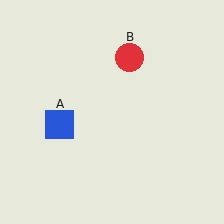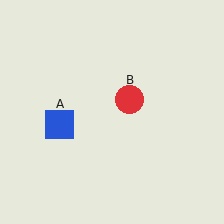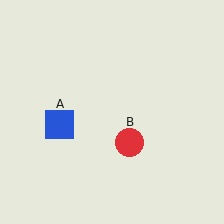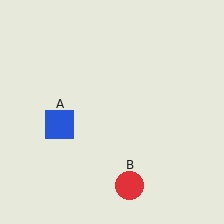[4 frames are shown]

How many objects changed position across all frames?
1 object changed position: red circle (object B).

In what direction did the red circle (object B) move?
The red circle (object B) moved down.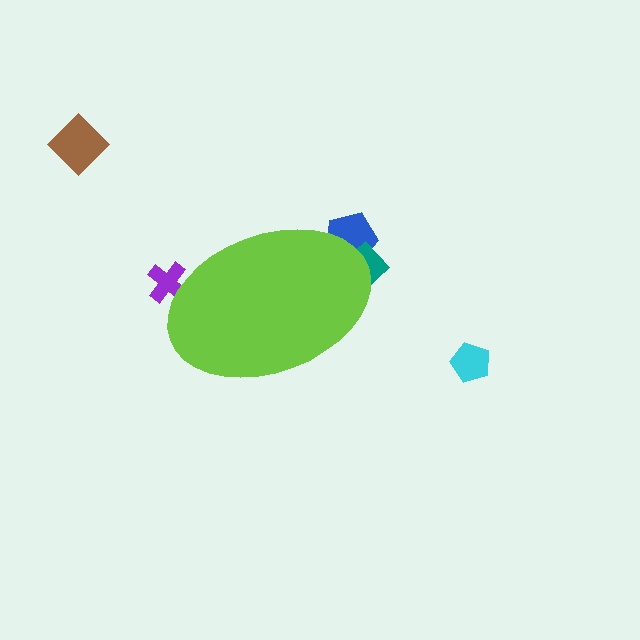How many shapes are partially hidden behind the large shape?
3 shapes are partially hidden.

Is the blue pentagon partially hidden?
Yes, the blue pentagon is partially hidden behind the lime ellipse.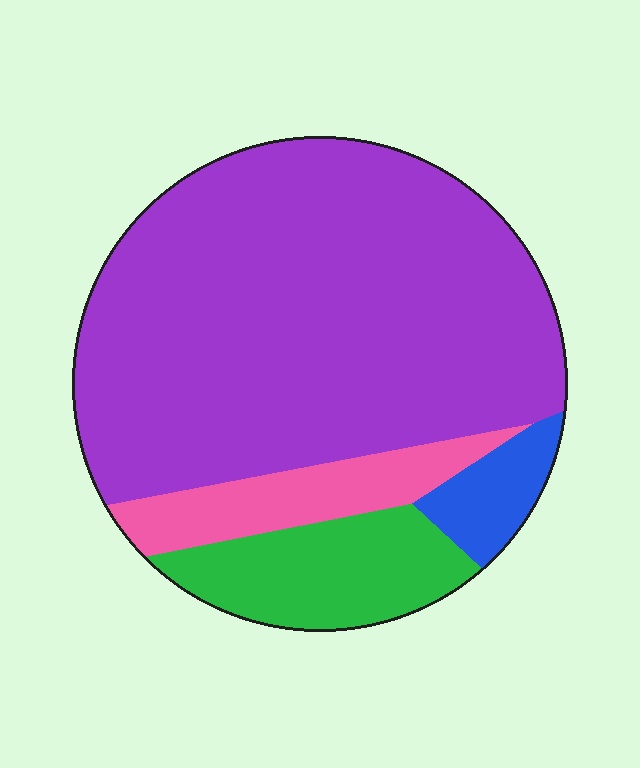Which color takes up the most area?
Purple, at roughly 70%.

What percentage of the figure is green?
Green takes up about one eighth (1/8) of the figure.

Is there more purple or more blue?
Purple.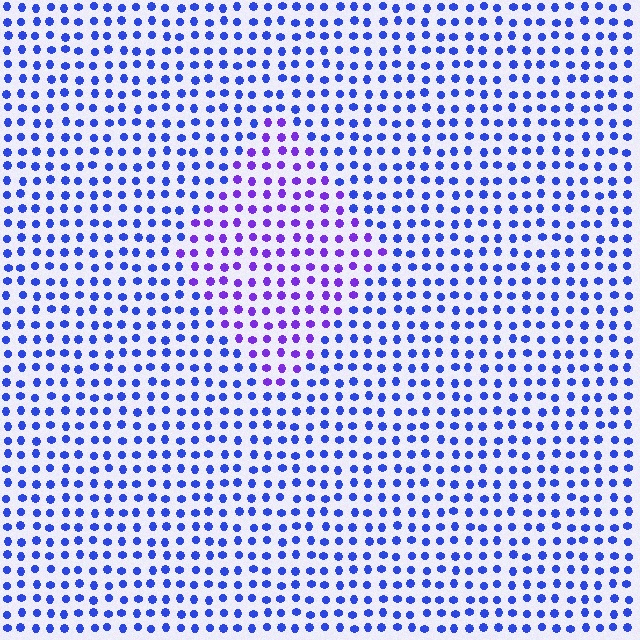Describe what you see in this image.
The image is filled with small blue elements in a uniform arrangement. A diamond-shaped region is visible where the elements are tinted to a slightly different hue, forming a subtle color boundary.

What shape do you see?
I see a diamond.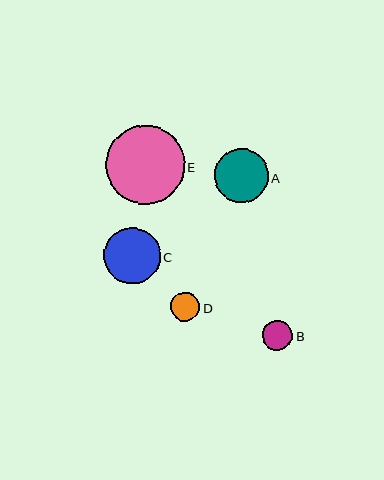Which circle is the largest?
Circle E is the largest with a size of approximately 79 pixels.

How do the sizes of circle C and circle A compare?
Circle C and circle A are approximately the same size.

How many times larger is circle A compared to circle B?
Circle A is approximately 1.8 times the size of circle B.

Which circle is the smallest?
Circle D is the smallest with a size of approximately 29 pixels.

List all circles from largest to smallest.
From largest to smallest: E, C, A, B, D.